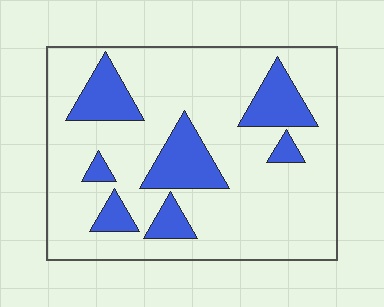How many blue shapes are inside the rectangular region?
7.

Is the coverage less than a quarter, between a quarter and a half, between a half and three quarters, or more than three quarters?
Less than a quarter.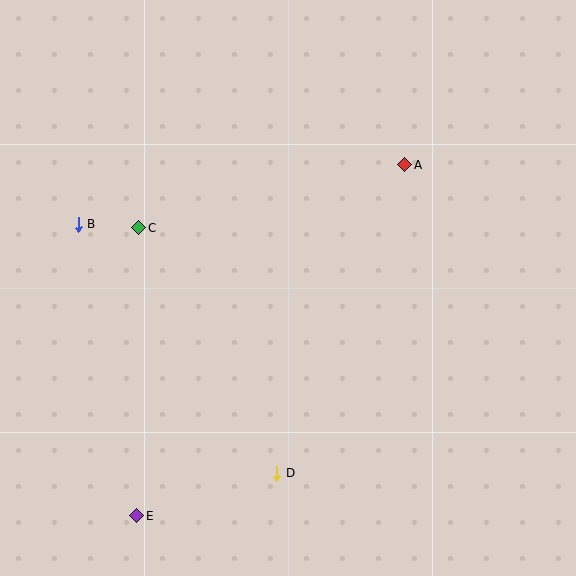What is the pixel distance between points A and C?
The distance between A and C is 273 pixels.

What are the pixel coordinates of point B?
Point B is at (78, 224).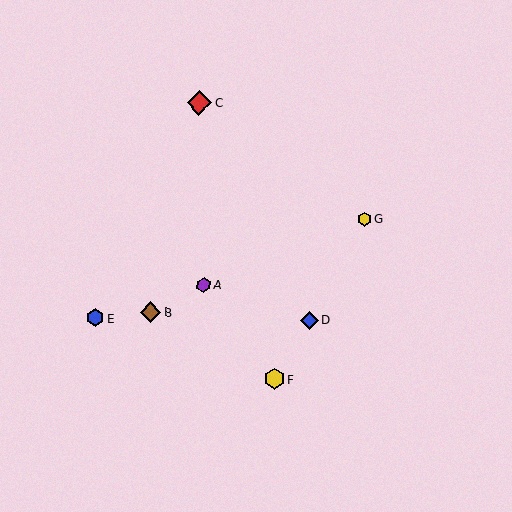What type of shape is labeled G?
Shape G is a yellow hexagon.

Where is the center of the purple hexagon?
The center of the purple hexagon is at (204, 285).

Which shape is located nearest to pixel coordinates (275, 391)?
The yellow hexagon (labeled F) at (274, 379) is nearest to that location.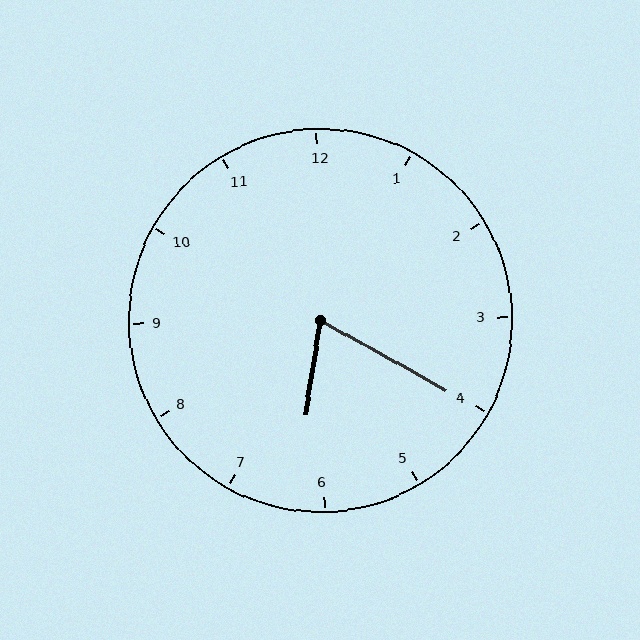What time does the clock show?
6:20.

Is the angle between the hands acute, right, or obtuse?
It is acute.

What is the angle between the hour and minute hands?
Approximately 70 degrees.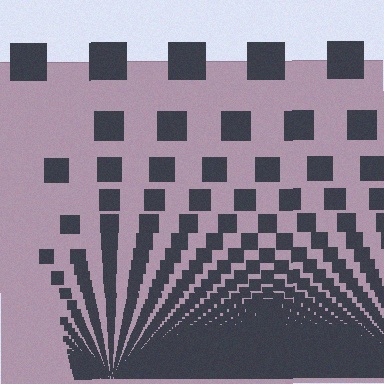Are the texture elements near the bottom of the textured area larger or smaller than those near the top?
Smaller. The gradient is inverted — elements near the bottom are smaller and denser.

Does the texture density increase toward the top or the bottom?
Density increases toward the bottom.